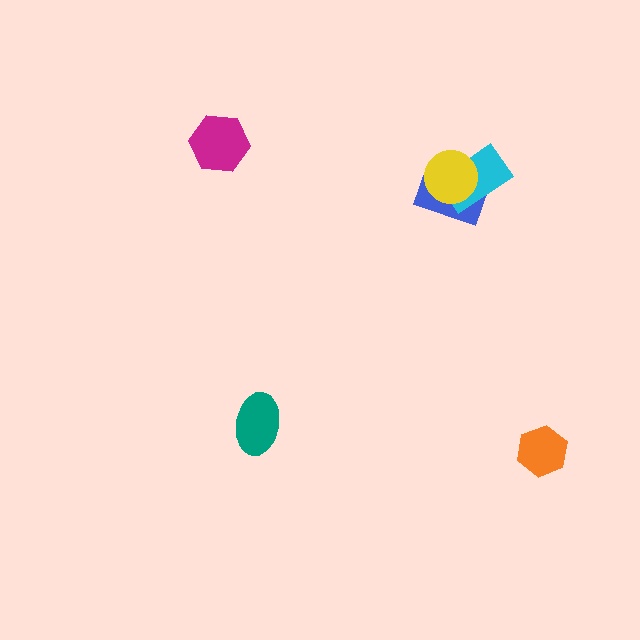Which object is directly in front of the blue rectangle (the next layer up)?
The cyan rectangle is directly in front of the blue rectangle.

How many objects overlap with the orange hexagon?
0 objects overlap with the orange hexagon.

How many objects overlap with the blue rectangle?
2 objects overlap with the blue rectangle.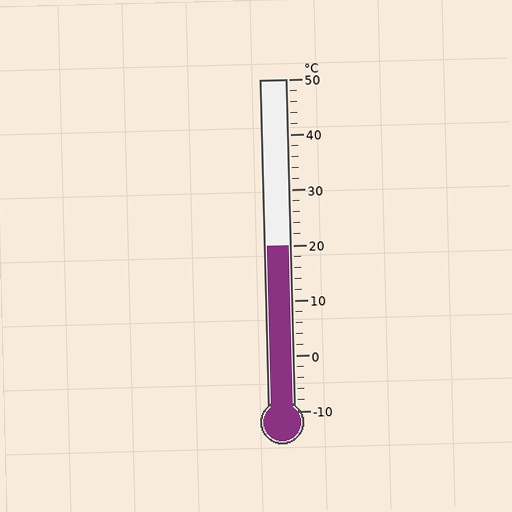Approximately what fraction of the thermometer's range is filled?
The thermometer is filled to approximately 50% of its range.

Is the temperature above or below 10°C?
The temperature is above 10°C.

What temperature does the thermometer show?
The thermometer shows approximately 20°C.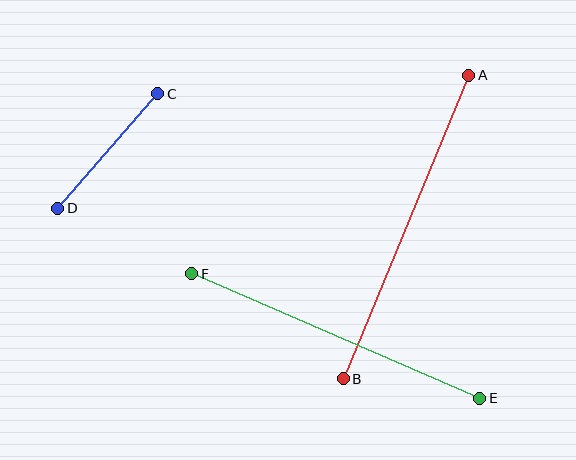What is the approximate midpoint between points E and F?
The midpoint is at approximately (336, 336) pixels.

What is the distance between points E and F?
The distance is approximately 314 pixels.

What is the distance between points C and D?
The distance is approximately 152 pixels.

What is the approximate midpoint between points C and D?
The midpoint is at approximately (108, 151) pixels.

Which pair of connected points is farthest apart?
Points A and B are farthest apart.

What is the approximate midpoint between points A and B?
The midpoint is at approximately (406, 227) pixels.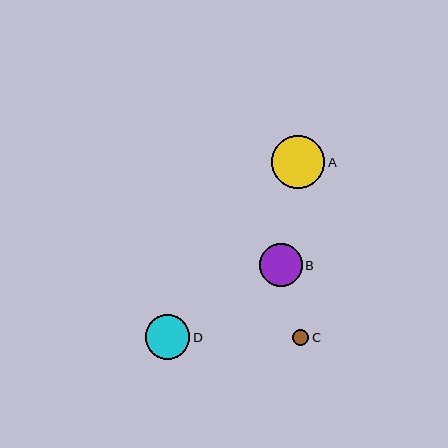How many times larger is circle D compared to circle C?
Circle D is approximately 2.8 times the size of circle C.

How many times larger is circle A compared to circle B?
Circle A is approximately 1.2 times the size of circle B.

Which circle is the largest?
Circle A is the largest with a size of approximately 53 pixels.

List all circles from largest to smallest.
From largest to smallest: A, D, B, C.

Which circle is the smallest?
Circle C is the smallest with a size of approximately 16 pixels.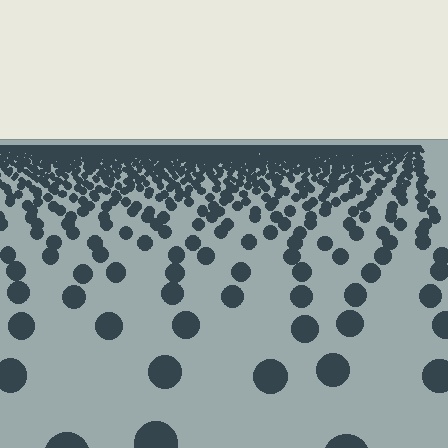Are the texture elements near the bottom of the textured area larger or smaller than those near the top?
Larger. Near the bottom, elements are closer to the viewer and appear at a bigger on-screen size.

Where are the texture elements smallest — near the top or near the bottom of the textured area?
Near the top.